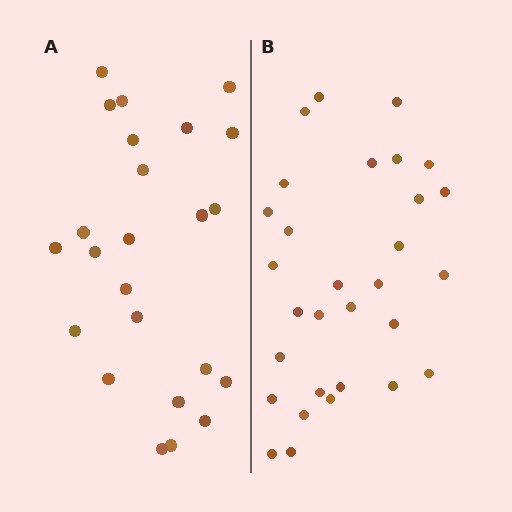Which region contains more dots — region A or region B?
Region B (the right region) has more dots.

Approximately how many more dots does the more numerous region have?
Region B has about 6 more dots than region A.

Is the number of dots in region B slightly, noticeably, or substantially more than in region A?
Region B has noticeably more, but not dramatically so. The ratio is roughly 1.2 to 1.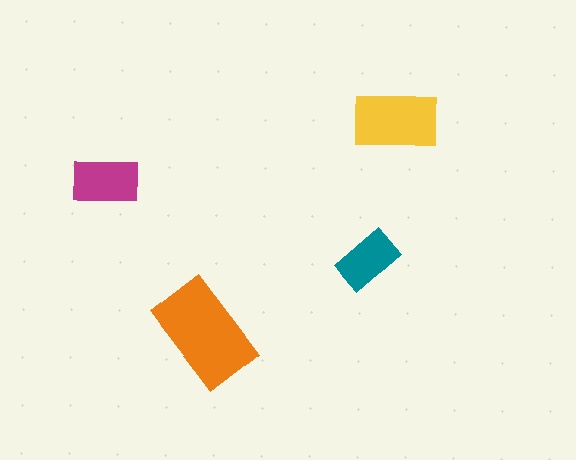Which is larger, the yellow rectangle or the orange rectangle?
The orange one.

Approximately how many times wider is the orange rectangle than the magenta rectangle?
About 1.5 times wider.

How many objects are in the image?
There are 4 objects in the image.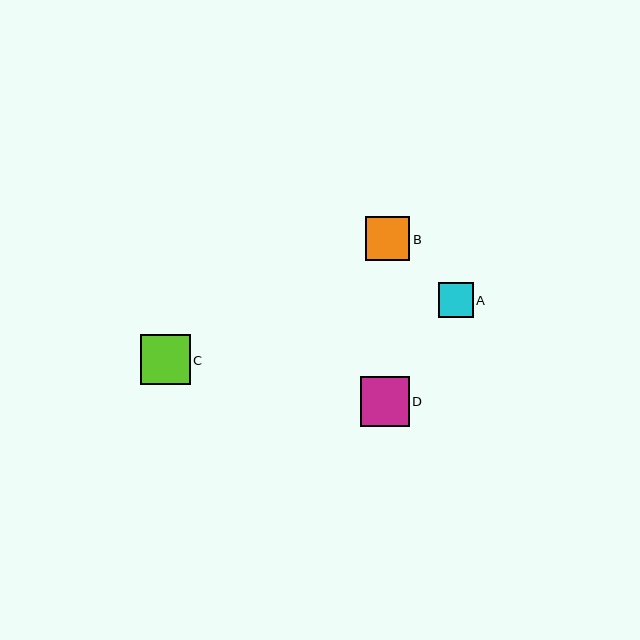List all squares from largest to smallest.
From largest to smallest: C, D, B, A.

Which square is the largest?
Square C is the largest with a size of approximately 50 pixels.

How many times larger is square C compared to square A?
Square C is approximately 1.4 times the size of square A.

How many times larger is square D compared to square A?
Square D is approximately 1.4 times the size of square A.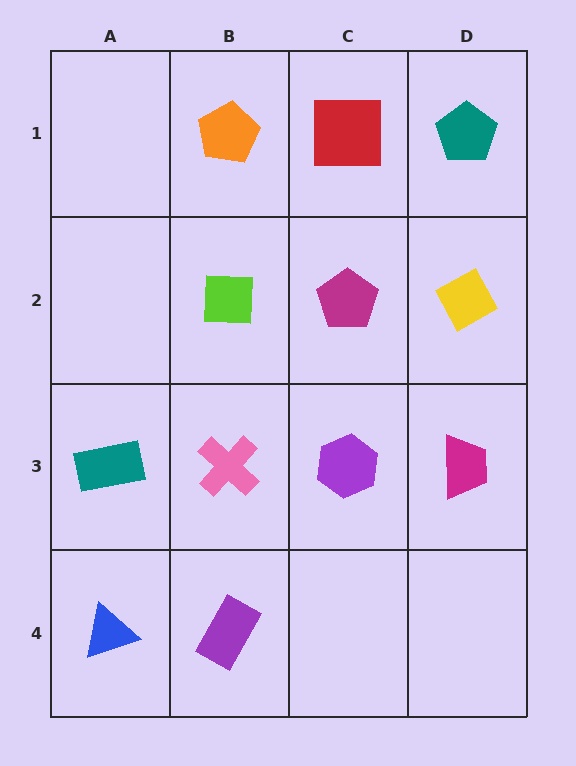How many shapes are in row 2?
3 shapes.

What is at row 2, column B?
A lime square.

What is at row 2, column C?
A magenta pentagon.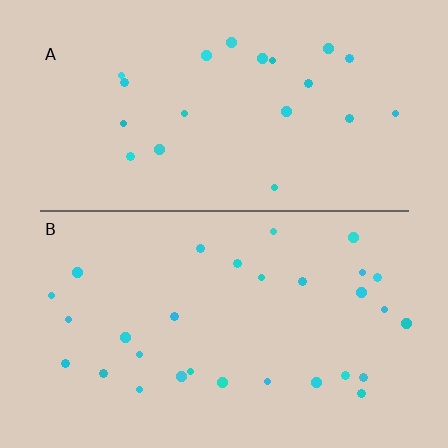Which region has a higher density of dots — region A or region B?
B (the bottom).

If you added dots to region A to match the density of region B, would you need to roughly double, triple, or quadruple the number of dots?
Approximately double.